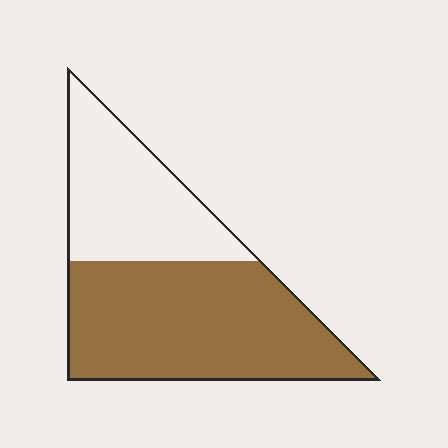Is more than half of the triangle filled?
Yes.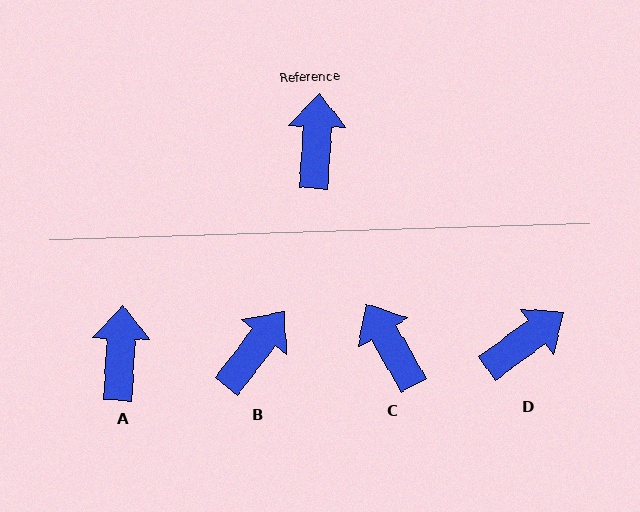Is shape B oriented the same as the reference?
No, it is off by about 34 degrees.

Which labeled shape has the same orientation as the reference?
A.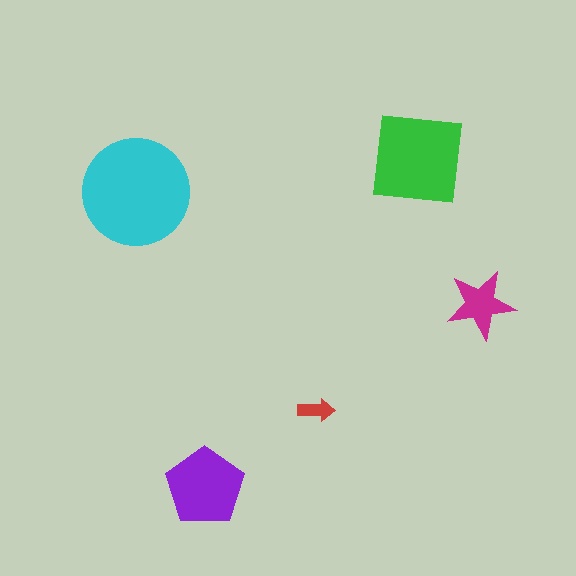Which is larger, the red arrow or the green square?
The green square.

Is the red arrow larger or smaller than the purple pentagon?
Smaller.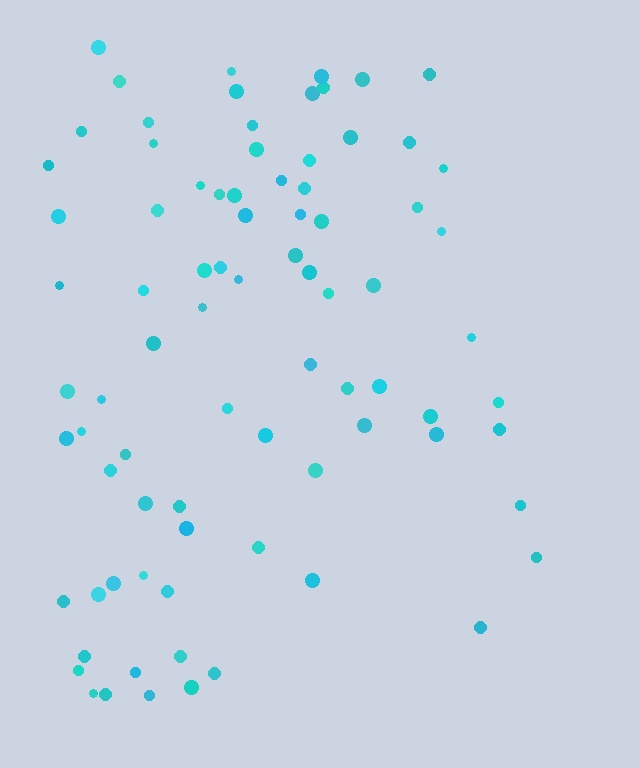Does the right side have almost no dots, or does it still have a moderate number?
Still a moderate number, just noticeably fewer than the left.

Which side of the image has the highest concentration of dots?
The left.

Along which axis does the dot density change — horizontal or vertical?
Horizontal.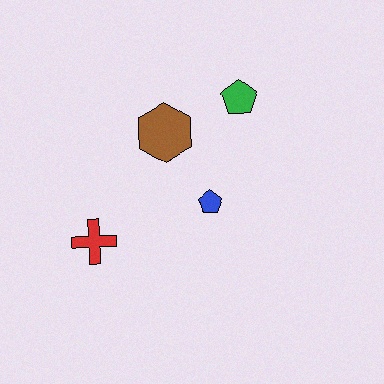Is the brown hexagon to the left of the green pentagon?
Yes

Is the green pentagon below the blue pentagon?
No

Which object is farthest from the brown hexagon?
The red cross is farthest from the brown hexagon.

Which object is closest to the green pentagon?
The brown hexagon is closest to the green pentagon.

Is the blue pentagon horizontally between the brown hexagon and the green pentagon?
Yes